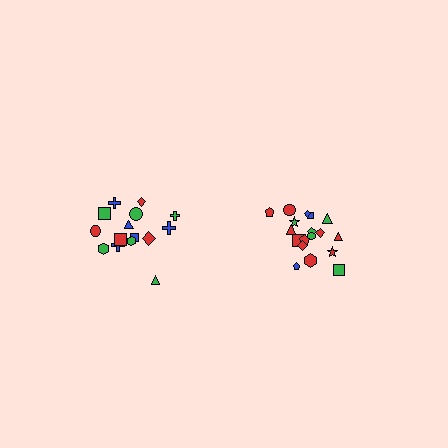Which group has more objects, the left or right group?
The right group.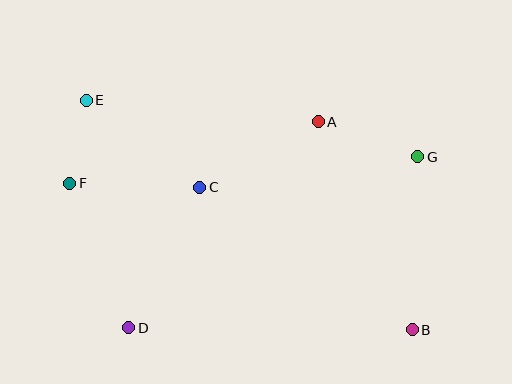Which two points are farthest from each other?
Points B and E are farthest from each other.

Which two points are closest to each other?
Points E and F are closest to each other.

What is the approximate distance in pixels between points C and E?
The distance between C and E is approximately 143 pixels.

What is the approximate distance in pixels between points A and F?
The distance between A and F is approximately 256 pixels.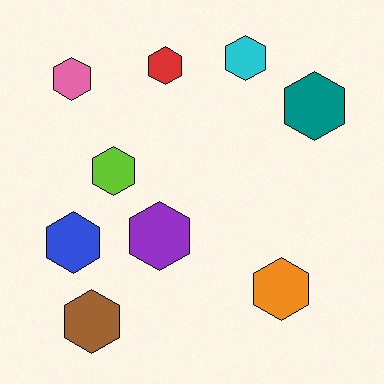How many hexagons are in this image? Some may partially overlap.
There are 9 hexagons.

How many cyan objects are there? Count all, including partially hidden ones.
There is 1 cyan object.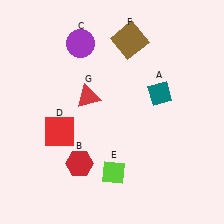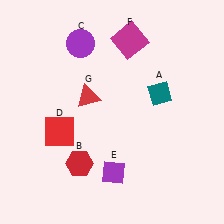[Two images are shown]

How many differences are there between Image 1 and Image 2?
There are 2 differences between the two images.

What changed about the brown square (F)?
In Image 1, F is brown. In Image 2, it changed to magenta.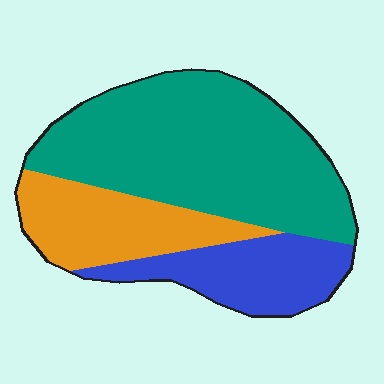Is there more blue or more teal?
Teal.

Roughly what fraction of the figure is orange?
Orange covers roughly 25% of the figure.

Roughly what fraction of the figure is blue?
Blue takes up between a sixth and a third of the figure.